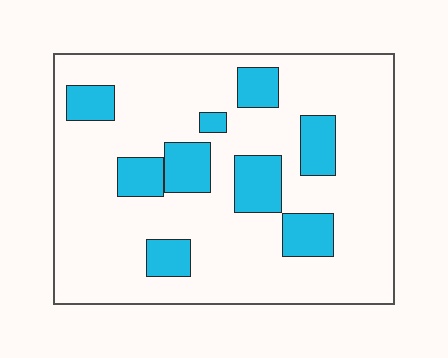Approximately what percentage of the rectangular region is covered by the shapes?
Approximately 20%.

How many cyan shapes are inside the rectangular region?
9.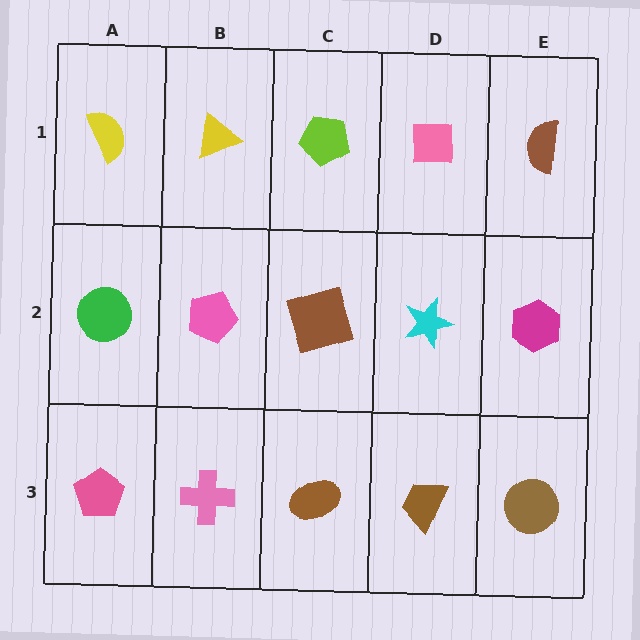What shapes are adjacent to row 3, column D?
A cyan star (row 2, column D), a brown ellipse (row 3, column C), a brown circle (row 3, column E).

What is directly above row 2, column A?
A yellow semicircle.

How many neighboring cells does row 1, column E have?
2.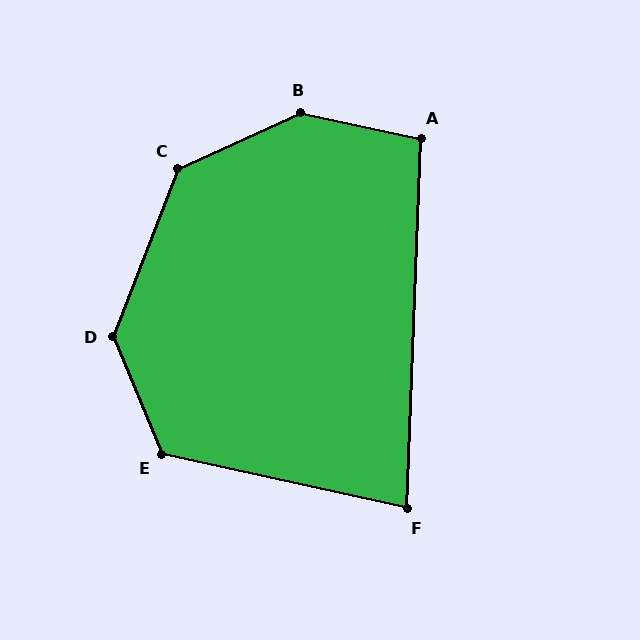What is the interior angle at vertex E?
Approximately 125 degrees (obtuse).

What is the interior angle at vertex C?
Approximately 135 degrees (obtuse).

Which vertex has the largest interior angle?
B, at approximately 144 degrees.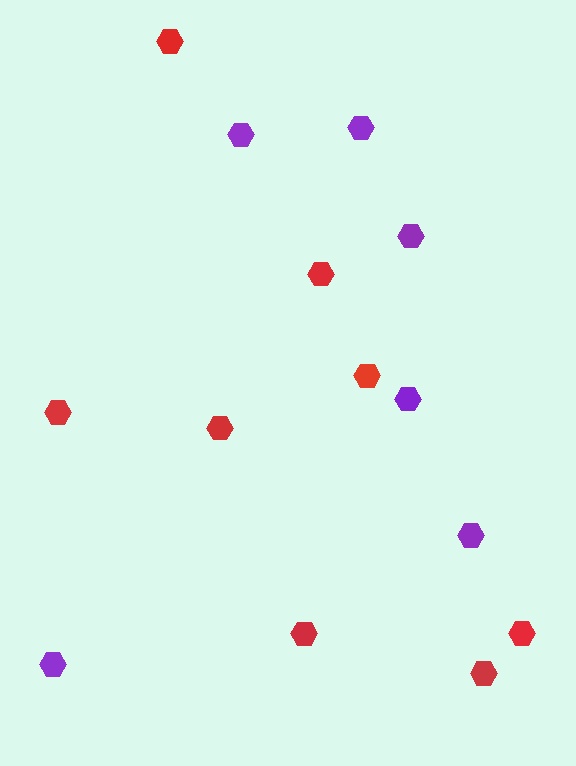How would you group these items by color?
There are 2 groups: one group of red hexagons (8) and one group of purple hexagons (6).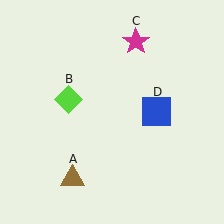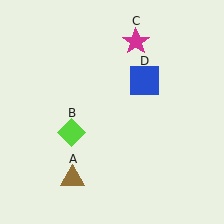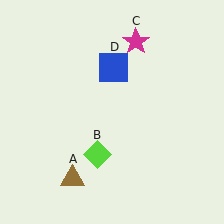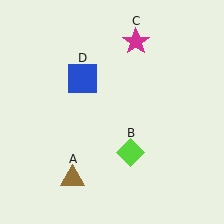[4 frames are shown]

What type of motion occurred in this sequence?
The lime diamond (object B), blue square (object D) rotated counterclockwise around the center of the scene.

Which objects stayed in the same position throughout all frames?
Brown triangle (object A) and magenta star (object C) remained stationary.